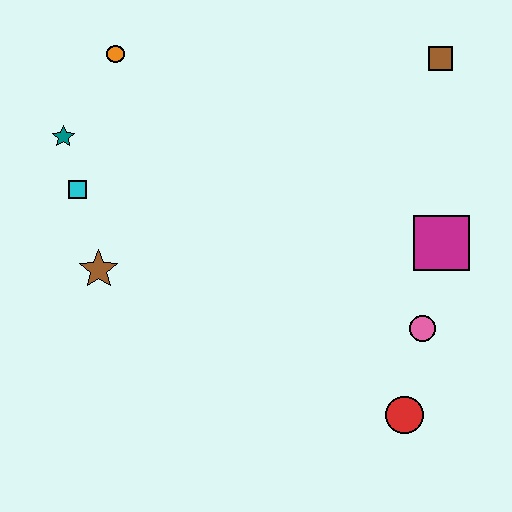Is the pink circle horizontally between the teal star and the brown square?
Yes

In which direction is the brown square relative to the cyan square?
The brown square is to the right of the cyan square.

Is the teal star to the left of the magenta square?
Yes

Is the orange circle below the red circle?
No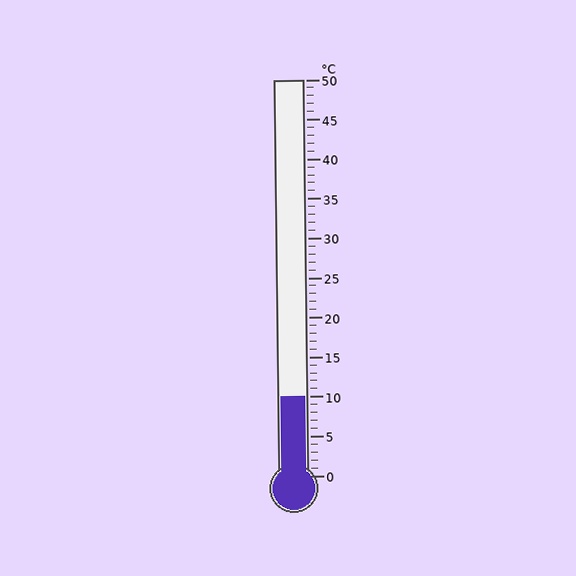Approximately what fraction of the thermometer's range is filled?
The thermometer is filled to approximately 20% of its range.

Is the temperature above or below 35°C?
The temperature is below 35°C.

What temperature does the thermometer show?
The thermometer shows approximately 10°C.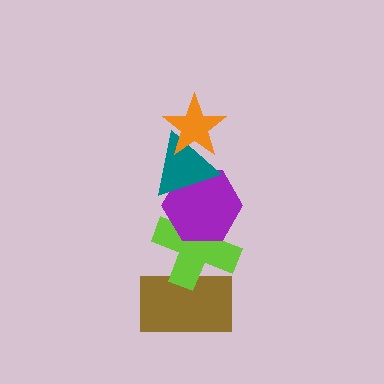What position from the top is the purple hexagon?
The purple hexagon is 3rd from the top.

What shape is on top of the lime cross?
The purple hexagon is on top of the lime cross.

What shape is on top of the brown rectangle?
The lime cross is on top of the brown rectangle.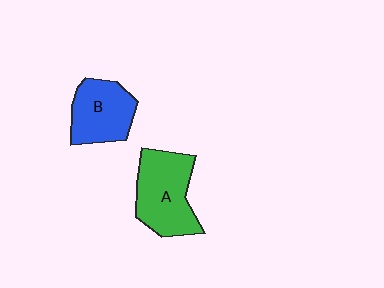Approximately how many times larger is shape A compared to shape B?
Approximately 1.3 times.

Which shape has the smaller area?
Shape B (blue).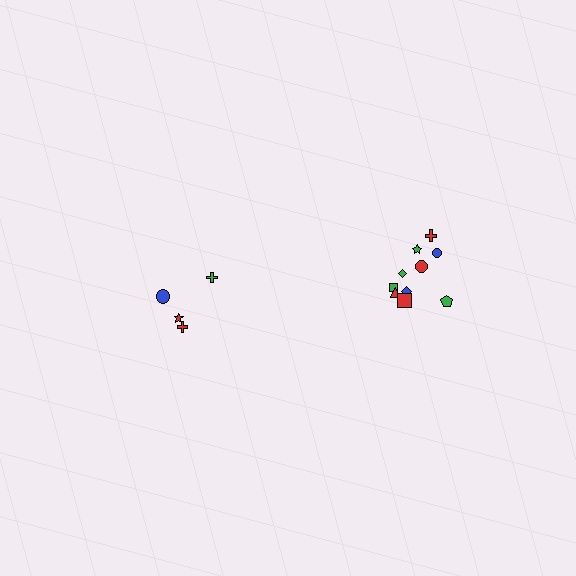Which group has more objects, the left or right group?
The right group.